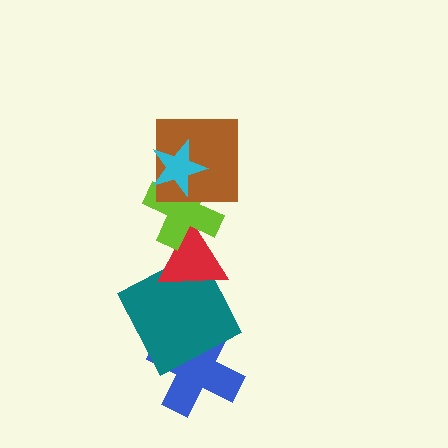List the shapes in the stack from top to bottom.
From top to bottom: the cyan star, the brown square, the lime cross, the red triangle, the teal square, the blue cross.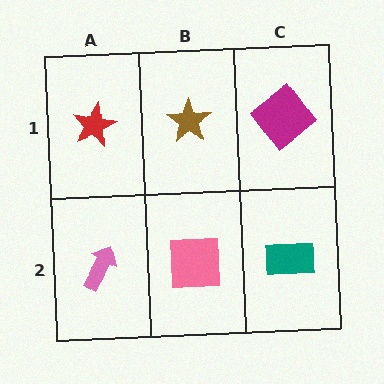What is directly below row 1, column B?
A pink square.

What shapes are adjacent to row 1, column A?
A pink arrow (row 2, column A), a brown star (row 1, column B).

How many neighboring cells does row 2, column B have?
3.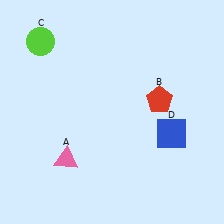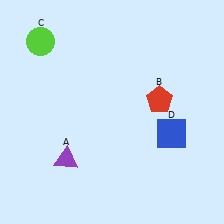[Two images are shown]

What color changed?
The triangle (A) changed from pink in Image 1 to purple in Image 2.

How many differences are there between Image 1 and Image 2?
There is 1 difference between the two images.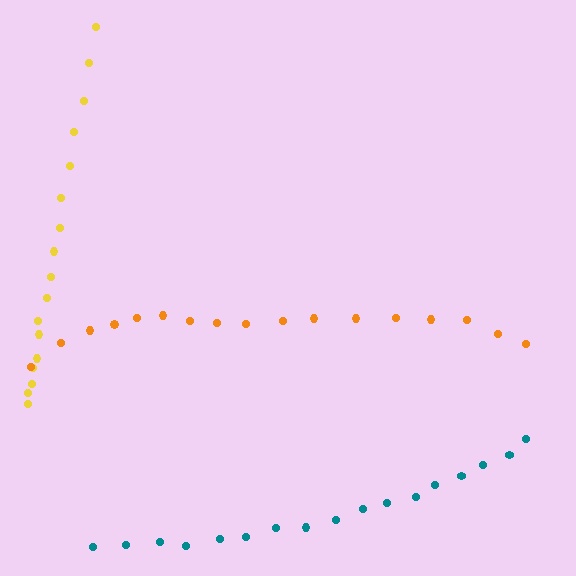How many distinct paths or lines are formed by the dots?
There are 3 distinct paths.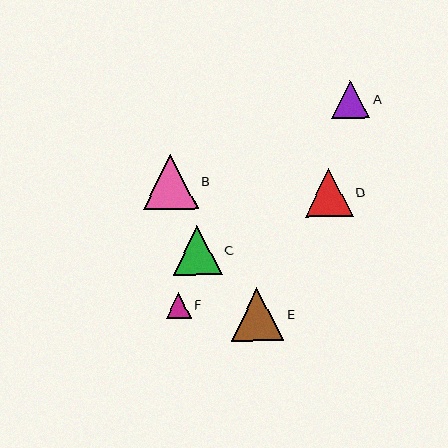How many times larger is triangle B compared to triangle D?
Triangle B is approximately 1.1 times the size of triangle D.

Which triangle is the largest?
Triangle B is the largest with a size of approximately 55 pixels.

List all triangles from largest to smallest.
From largest to smallest: B, E, C, D, A, F.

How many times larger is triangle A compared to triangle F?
Triangle A is approximately 1.5 times the size of triangle F.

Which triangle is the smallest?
Triangle F is the smallest with a size of approximately 25 pixels.